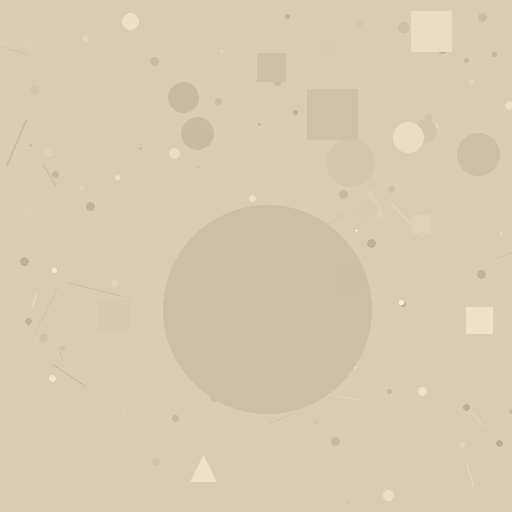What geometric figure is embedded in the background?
A circle is embedded in the background.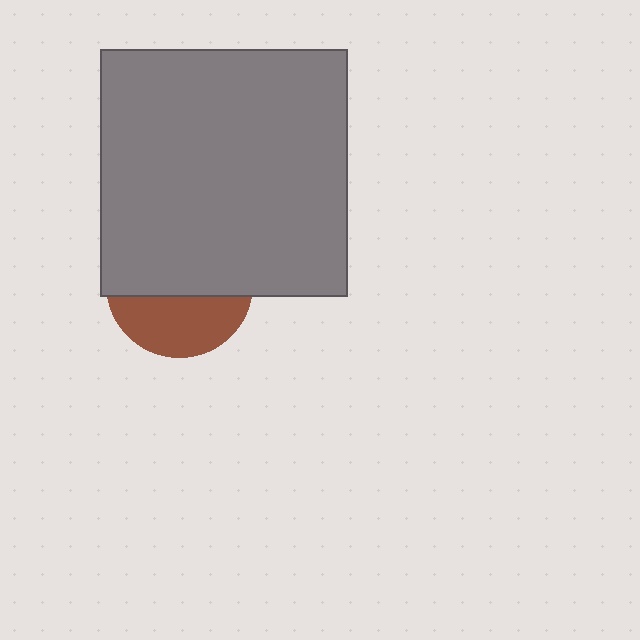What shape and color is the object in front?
The object in front is a gray square.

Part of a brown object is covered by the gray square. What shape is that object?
It is a circle.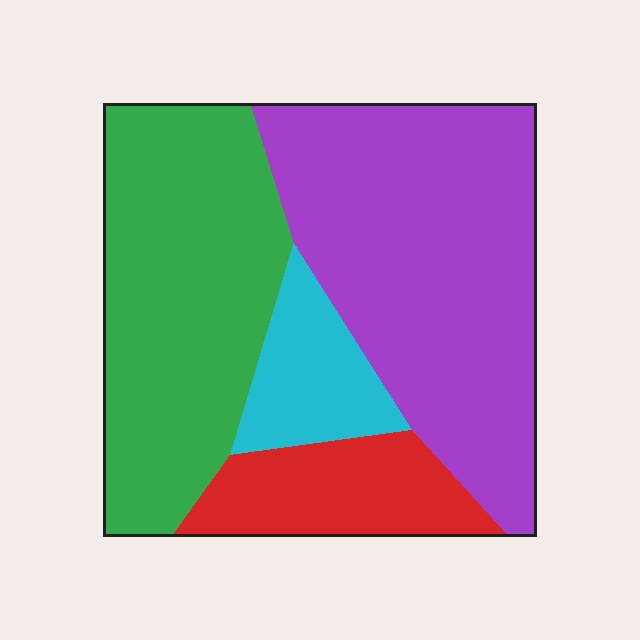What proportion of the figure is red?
Red takes up about one eighth (1/8) of the figure.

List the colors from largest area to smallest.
From largest to smallest: purple, green, red, cyan.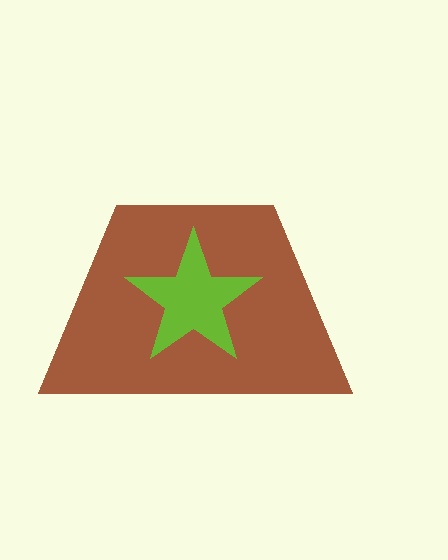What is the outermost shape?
The brown trapezoid.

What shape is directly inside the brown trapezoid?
The lime star.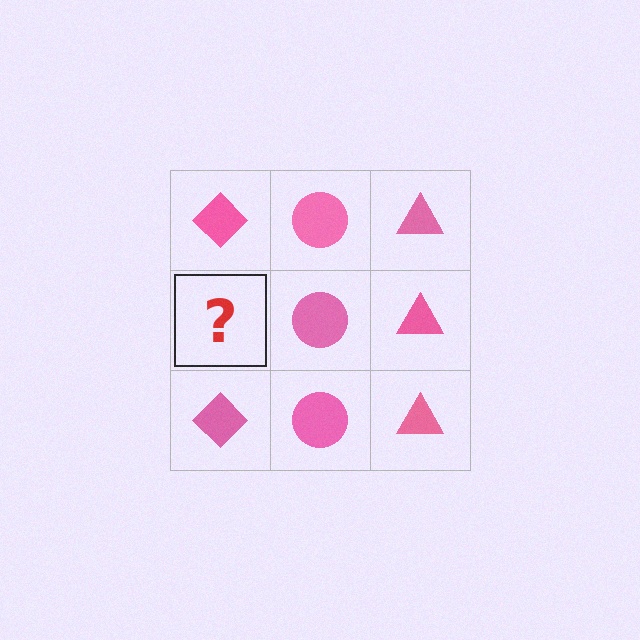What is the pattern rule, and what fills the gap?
The rule is that each column has a consistent shape. The gap should be filled with a pink diamond.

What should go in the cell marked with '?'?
The missing cell should contain a pink diamond.